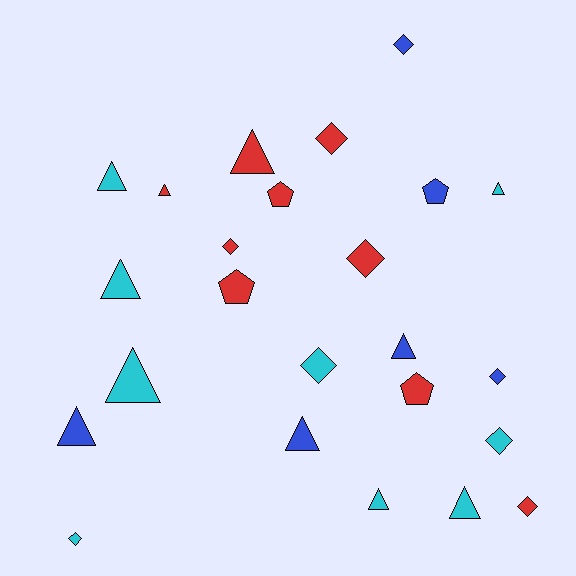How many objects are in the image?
There are 24 objects.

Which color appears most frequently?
Red, with 9 objects.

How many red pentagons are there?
There are 3 red pentagons.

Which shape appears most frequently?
Triangle, with 11 objects.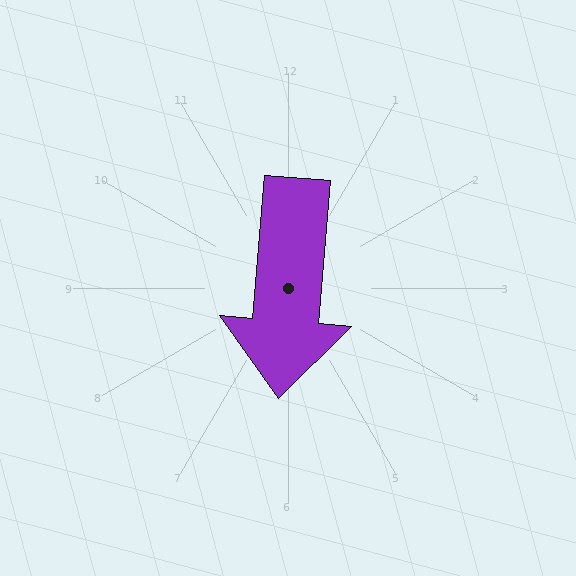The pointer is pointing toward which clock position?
Roughly 6 o'clock.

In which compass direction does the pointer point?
South.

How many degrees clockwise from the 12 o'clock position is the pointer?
Approximately 185 degrees.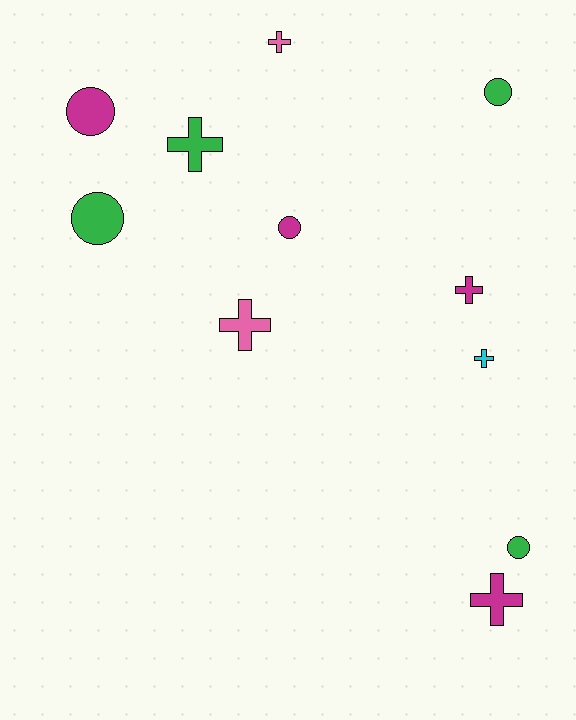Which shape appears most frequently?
Cross, with 6 objects.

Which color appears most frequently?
Magenta, with 4 objects.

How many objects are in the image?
There are 11 objects.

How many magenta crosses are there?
There are 2 magenta crosses.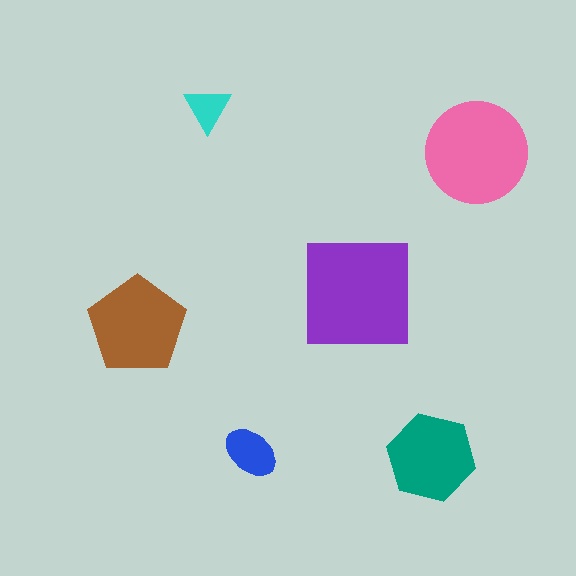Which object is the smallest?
The cyan triangle.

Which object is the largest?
The purple square.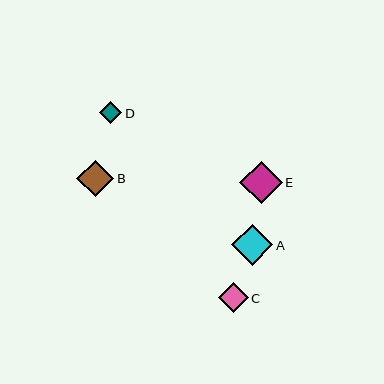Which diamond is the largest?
Diamond E is the largest with a size of approximately 43 pixels.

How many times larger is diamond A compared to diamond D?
Diamond A is approximately 1.8 times the size of diamond D.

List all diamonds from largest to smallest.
From largest to smallest: E, A, B, C, D.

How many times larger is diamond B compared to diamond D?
Diamond B is approximately 1.7 times the size of diamond D.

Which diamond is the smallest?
Diamond D is the smallest with a size of approximately 22 pixels.